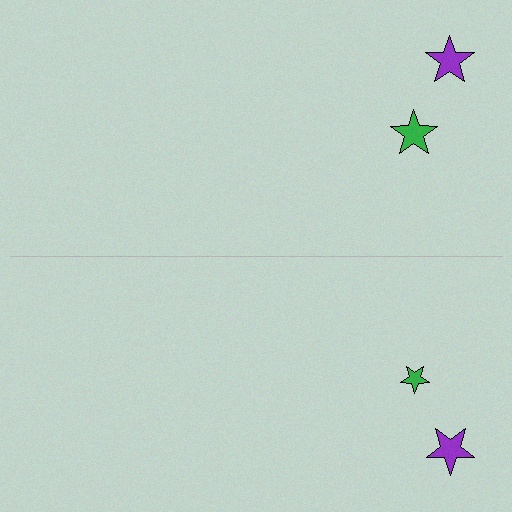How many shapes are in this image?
There are 4 shapes in this image.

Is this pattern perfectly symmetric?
No, the pattern is not perfectly symmetric. The green star on the bottom side has a different size than its mirror counterpart.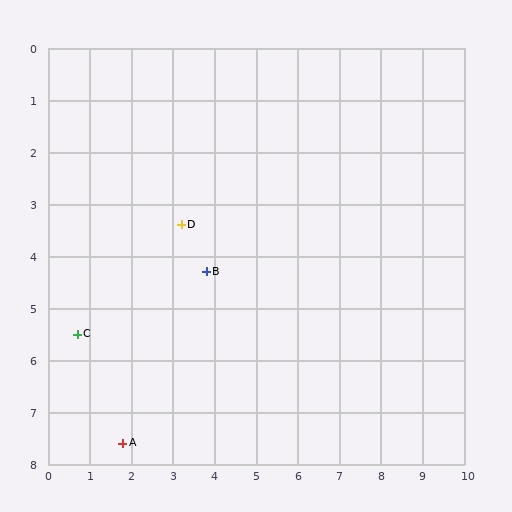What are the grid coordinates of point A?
Point A is at approximately (1.8, 7.6).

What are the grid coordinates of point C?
Point C is at approximately (0.7, 5.5).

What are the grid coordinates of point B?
Point B is at approximately (3.8, 4.3).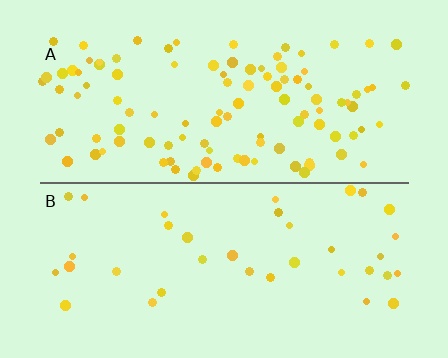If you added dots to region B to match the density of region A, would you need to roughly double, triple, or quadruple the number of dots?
Approximately triple.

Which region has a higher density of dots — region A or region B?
A (the top).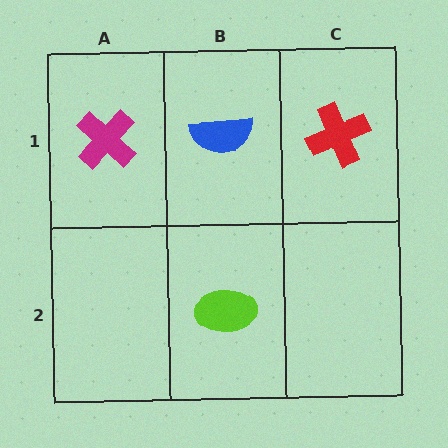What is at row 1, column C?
A red cross.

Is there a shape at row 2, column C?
No, that cell is empty.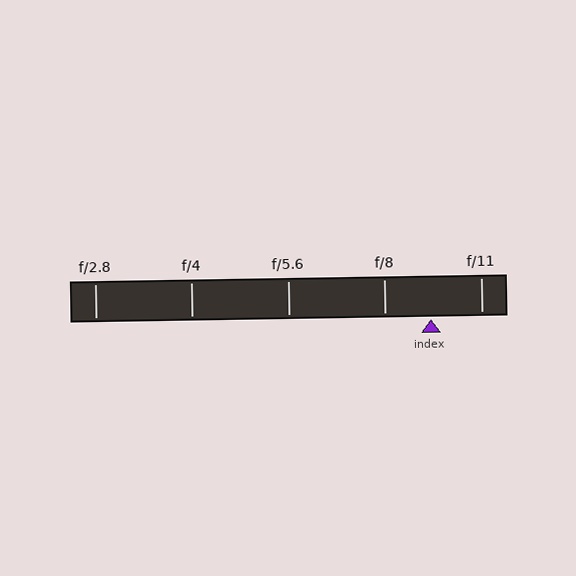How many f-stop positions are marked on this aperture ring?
There are 5 f-stop positions marked.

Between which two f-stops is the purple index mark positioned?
The index mark is between f/8 and f/11.